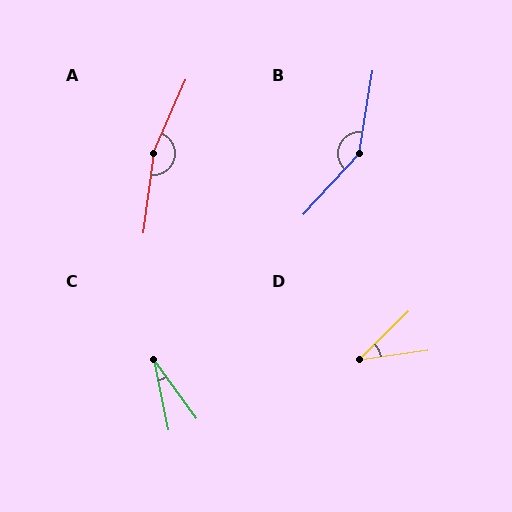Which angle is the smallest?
C, at approximately 24 degrees.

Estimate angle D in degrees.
Approximately 37 degrees.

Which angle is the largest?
A, at approximately 164 degrees.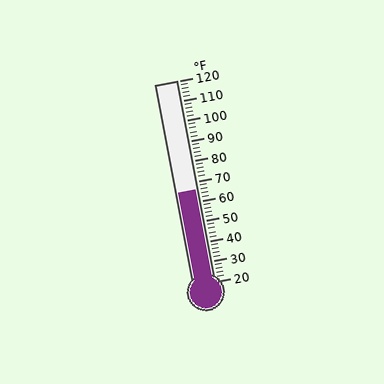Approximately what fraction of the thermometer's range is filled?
The thermometer is filled to approximately 45% of its range.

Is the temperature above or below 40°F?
The temperature is above 40°F.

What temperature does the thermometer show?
The thermometer shows approximately 66°F.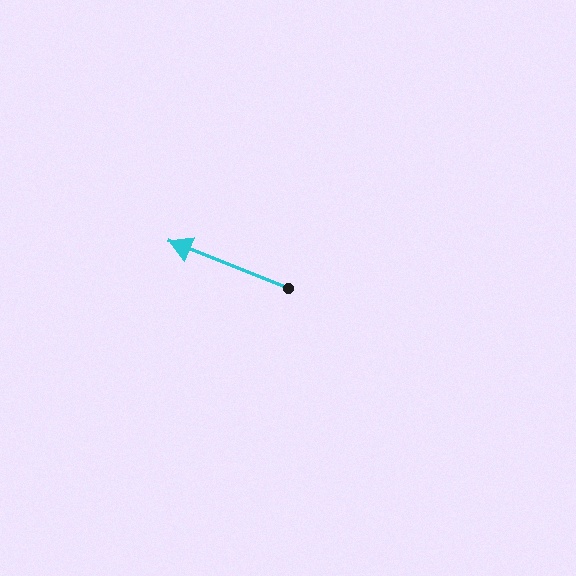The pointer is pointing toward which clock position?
Roughly 10 o'clock.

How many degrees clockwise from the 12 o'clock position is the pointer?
Approximately 292 degrees.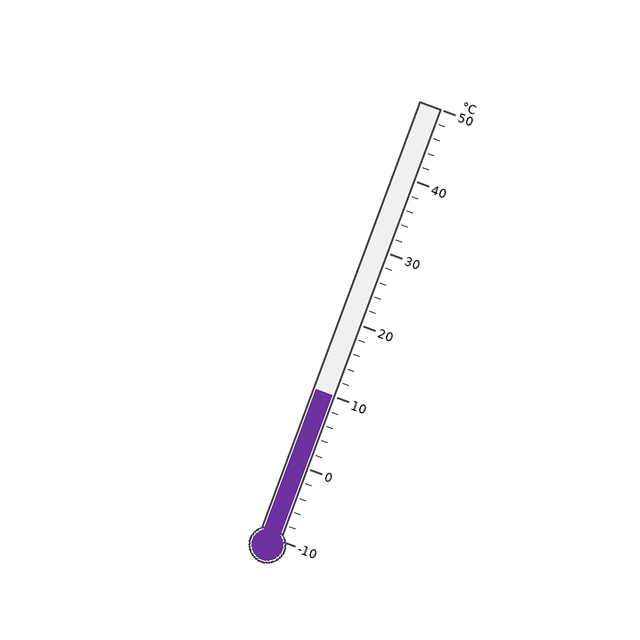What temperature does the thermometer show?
The thermometer shows approximately 10°C.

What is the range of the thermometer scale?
The thermometer scale ranges from -10°C to 50°C.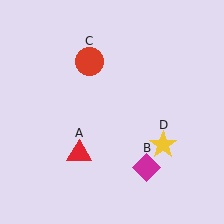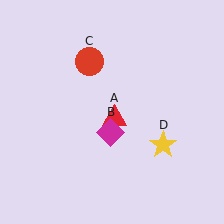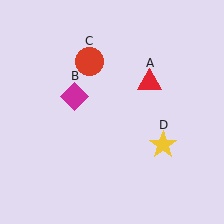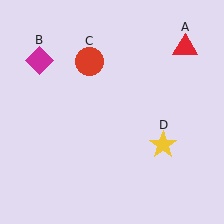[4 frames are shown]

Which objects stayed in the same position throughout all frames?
Red circle (object C) and yellow star (object D) remained stationary.